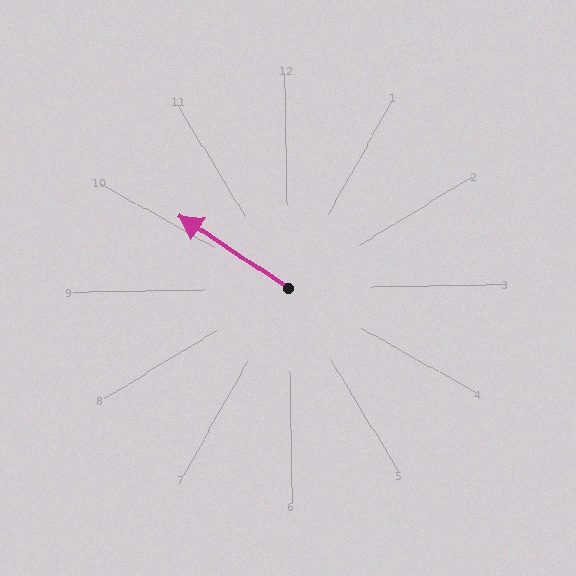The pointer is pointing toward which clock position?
Roughly 10 o'clock.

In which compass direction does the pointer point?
Northwest.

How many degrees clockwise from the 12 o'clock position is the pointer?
Approximately 304 degrees.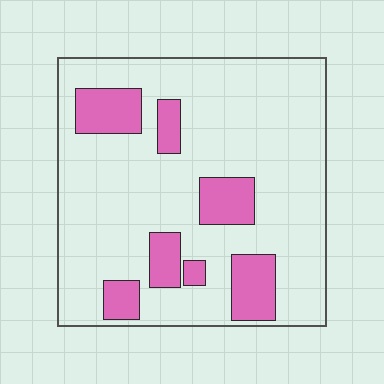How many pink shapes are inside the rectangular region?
7.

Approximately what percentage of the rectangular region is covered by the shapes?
Approximately 20%.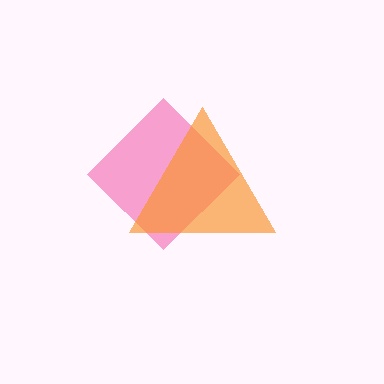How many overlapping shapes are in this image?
There are 2 overlapping shapes in the image.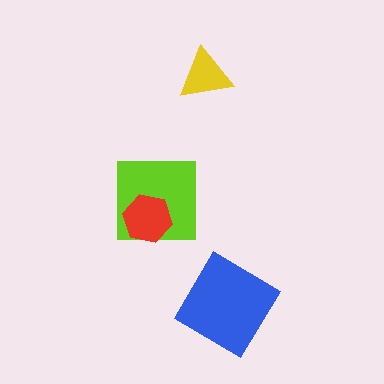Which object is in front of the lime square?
The red hexagon is in front of the lime square.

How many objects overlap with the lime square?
1 object overlaps with the lime square.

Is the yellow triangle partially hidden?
No, no other shape covers it.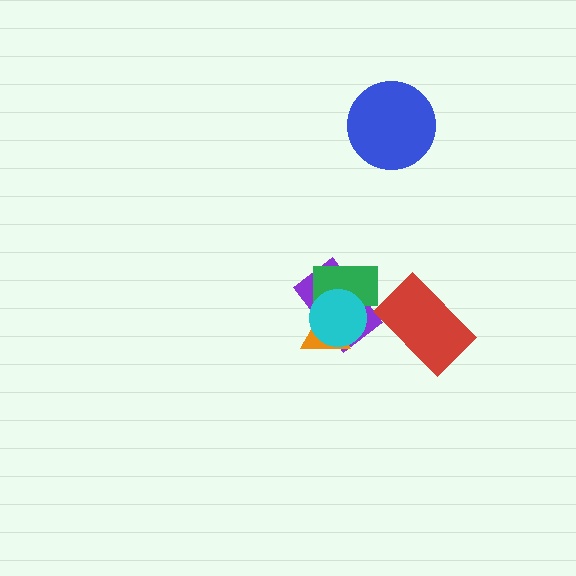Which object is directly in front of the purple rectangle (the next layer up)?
The orange triangle is directly in front of the purple rectangle.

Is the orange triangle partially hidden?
Yes, it is partially covered by another shape.